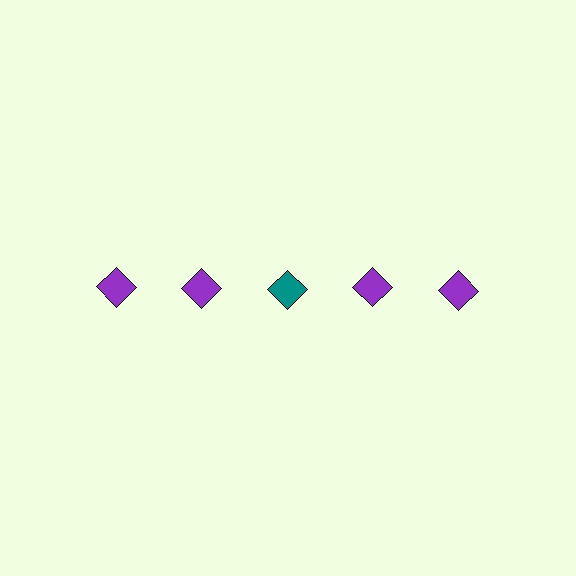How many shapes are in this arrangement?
There are 5 shapes arranged in a grid pattern.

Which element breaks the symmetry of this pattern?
The teal diamond in the top row, center column breaks the symmetry. All other shapes are purple diamonds.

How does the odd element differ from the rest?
It has a different color: teal instead of purple.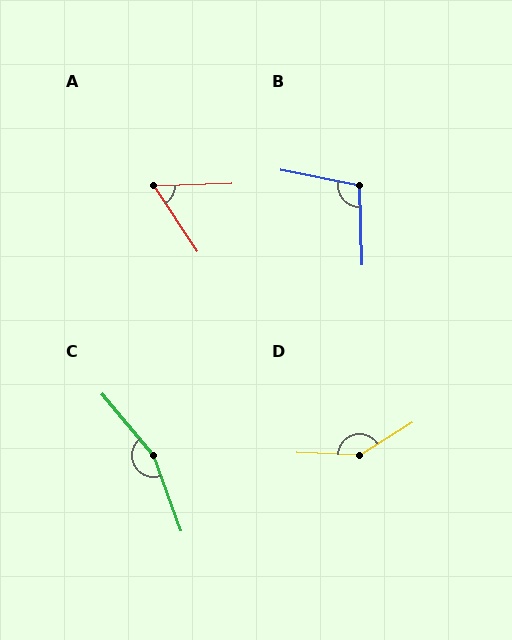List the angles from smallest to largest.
A (58°), B (103°), D (145°), C (160°).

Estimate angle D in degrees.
Approximately 145 degrees.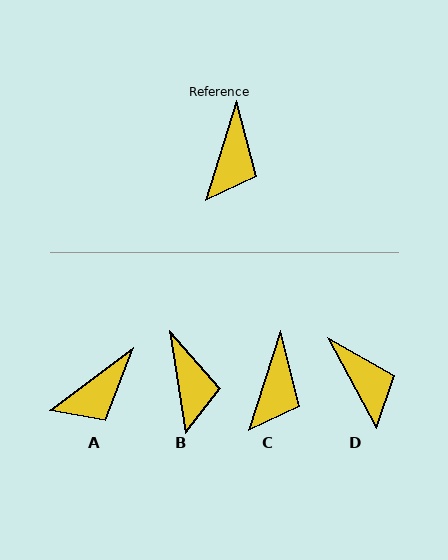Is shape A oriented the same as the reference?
No, it is off by about 35 degrees.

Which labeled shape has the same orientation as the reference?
C.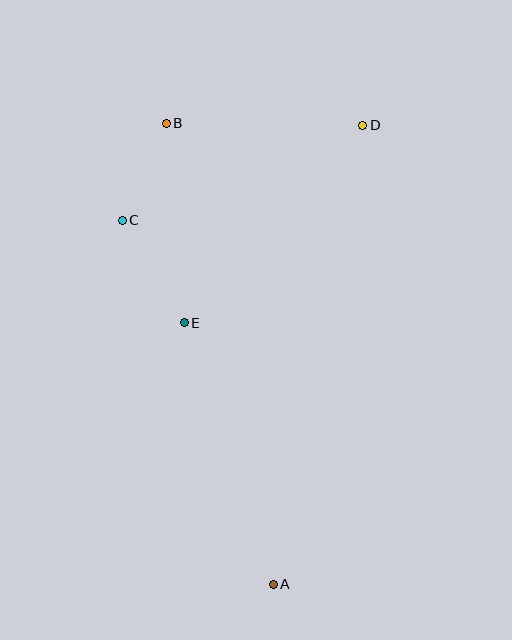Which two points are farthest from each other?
Points A and B are farthest from each other.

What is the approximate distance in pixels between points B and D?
The distance between B and D is approximately 197 pixels.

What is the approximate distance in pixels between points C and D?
The distance between C and D is approximately 259 pixels.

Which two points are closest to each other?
Points B and C are closest to each other.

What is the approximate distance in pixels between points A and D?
The distance between A and D is approximately 467 pixels.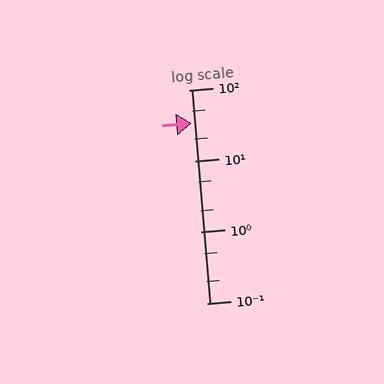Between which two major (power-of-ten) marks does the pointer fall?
The pointer is between 10 and 100.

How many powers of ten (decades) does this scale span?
The scale spans 3 decades, from 0.1 to 100.